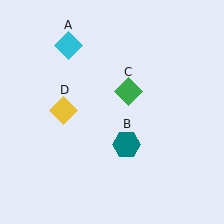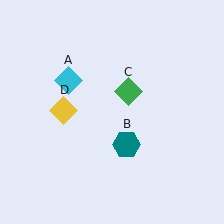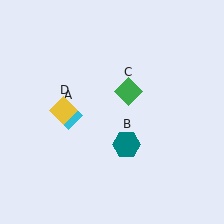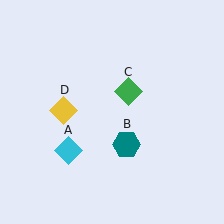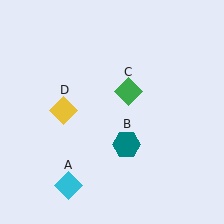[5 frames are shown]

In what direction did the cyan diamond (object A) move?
The cyan diamond (object A) moved down.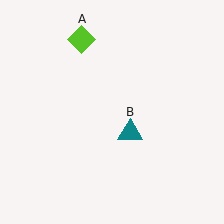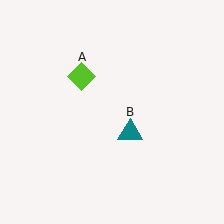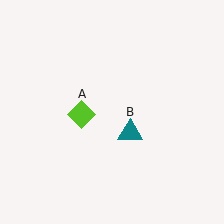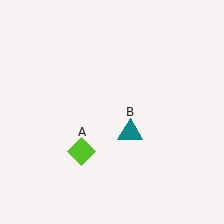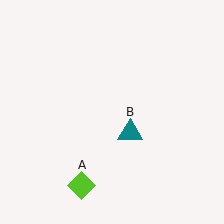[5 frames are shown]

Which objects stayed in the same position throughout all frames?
Teal triangle (object B) remained stationary.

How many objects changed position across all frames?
1 object changed position: lime diamond (object A).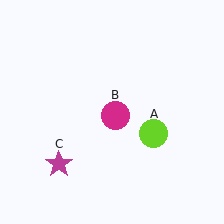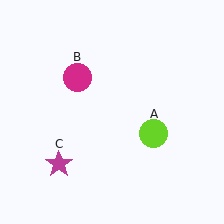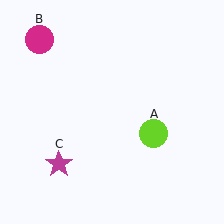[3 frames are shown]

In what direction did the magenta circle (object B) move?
The magenta circle (object B) moved up and to the left.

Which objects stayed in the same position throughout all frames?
Lime circle (object A) and magenta star (object C) remained stationary.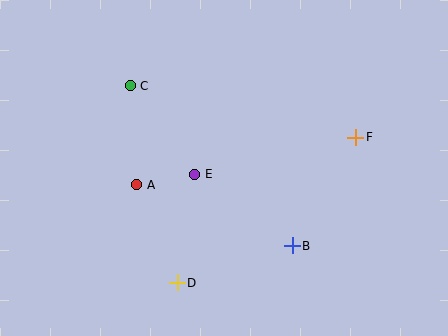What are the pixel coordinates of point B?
Point B is at (292, 246).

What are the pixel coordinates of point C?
Point C is at (130, 86).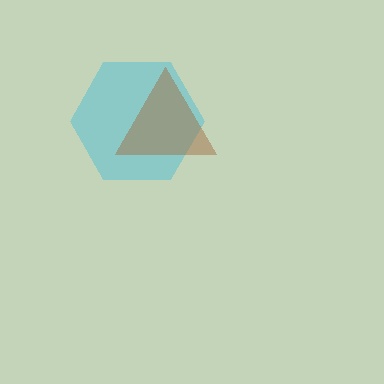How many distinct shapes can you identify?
There are 2 distinct shapes: a cyan hexagon, a brown triangle.